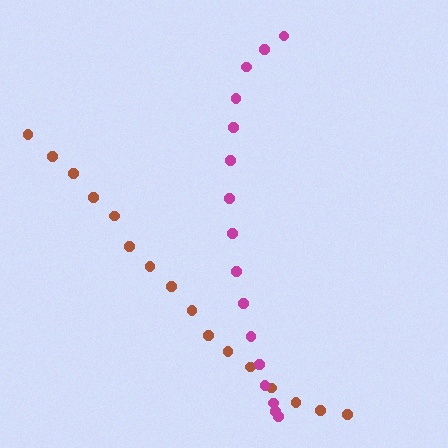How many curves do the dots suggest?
There are 2 distinct paths.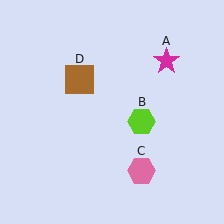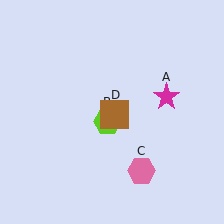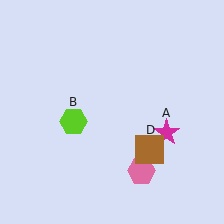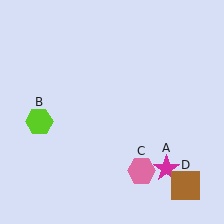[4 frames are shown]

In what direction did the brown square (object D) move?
The brown square (object D) moved down and to the right.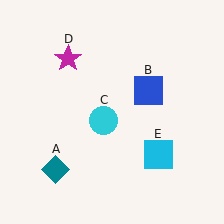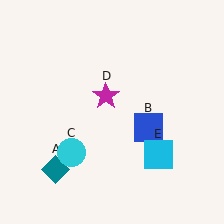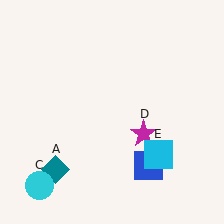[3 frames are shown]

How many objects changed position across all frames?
3 objects changed position: blue square (object B), cyan circle (object C), magenta star (object D).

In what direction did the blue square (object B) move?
The blue square (object B) moved down.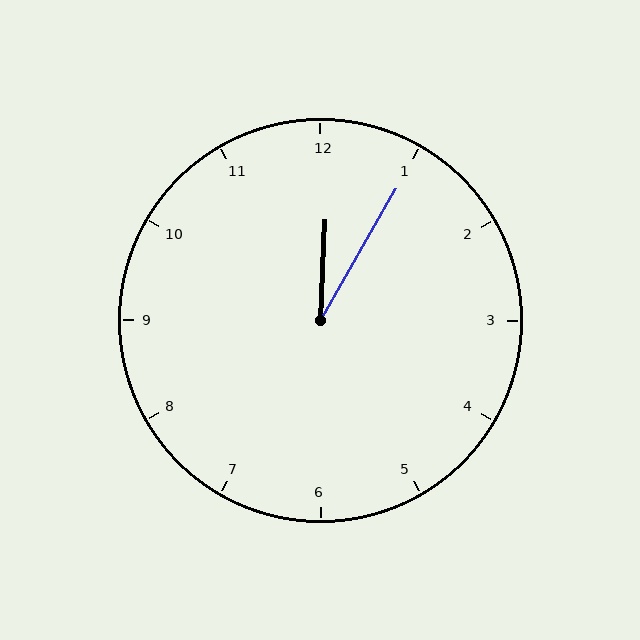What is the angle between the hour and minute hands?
Approximately 28 degrees.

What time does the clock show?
12:05.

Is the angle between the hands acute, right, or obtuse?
It is acute.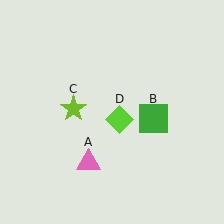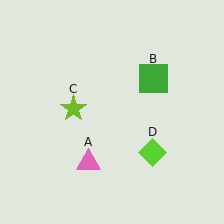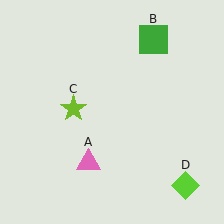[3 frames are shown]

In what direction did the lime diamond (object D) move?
The lime diamond (object D) moved down and to the right.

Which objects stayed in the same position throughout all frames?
Pink triangle (object A) and lime star (object C) remained stationary.